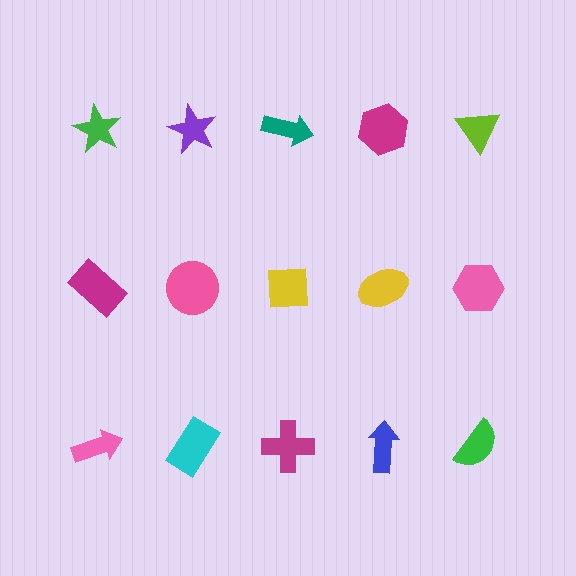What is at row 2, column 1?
A magenta rectangle.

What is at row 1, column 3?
A teal arrow.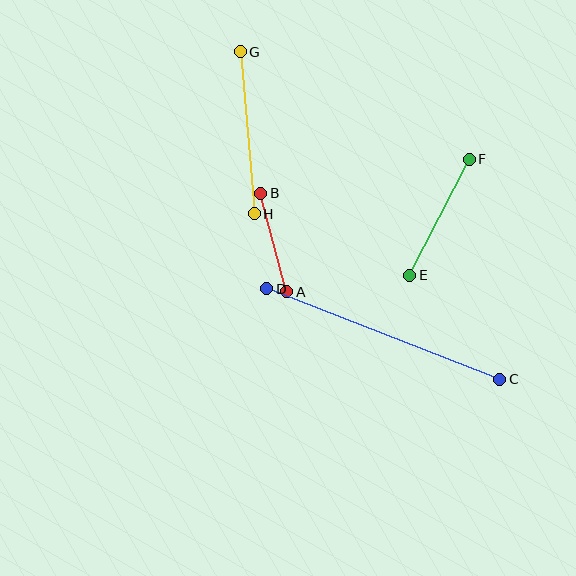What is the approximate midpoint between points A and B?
The midpoint is at approximately (274, 243) pixels.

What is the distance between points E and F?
The distance is approximately 130 pixels.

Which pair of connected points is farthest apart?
Points C and D are farthest apart.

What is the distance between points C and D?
The distance is approximately 250 pixels.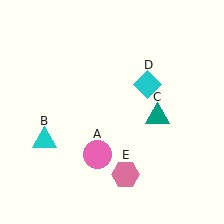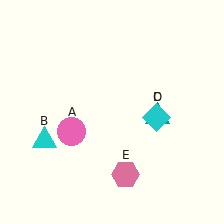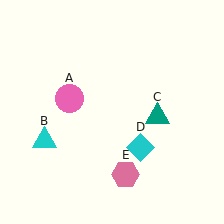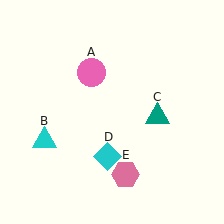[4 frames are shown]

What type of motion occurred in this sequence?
The pink circle (object A), cyan diamond (object D) rotated clockwise around the center of the scene.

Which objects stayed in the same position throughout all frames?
Cyan triangle (object B) and teal triangle (object C) and pink hexagon (object E) remained stationary.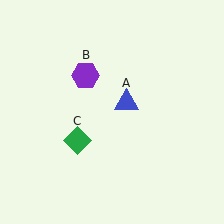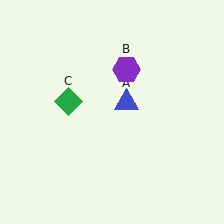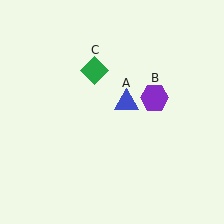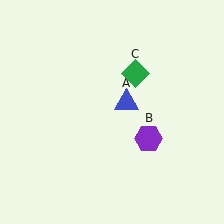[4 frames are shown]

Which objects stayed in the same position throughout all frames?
Blue triangle (object A) remained stationary.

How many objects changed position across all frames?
2 objects changed position: purple hexagon (object B), green diamond (object C).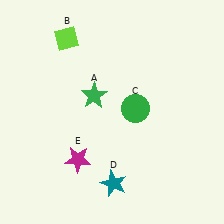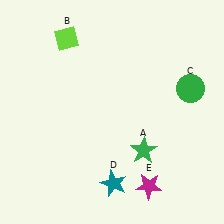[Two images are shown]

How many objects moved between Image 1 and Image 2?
3 objects moved between the two images.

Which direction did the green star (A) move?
The green star (A) moved down.